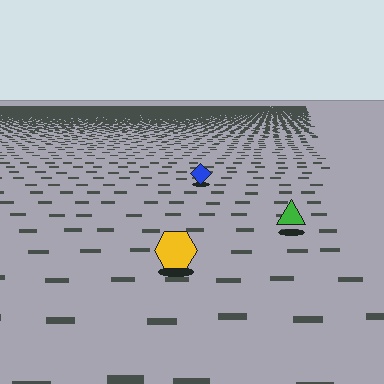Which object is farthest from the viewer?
The blue diamond is farthest from the viewer. It appears smaller and the ground texture around it is denser.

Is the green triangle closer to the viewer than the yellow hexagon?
No. The yellow hexagon is closer — you can tell from the texture gradient: the ground texture is coarser near it.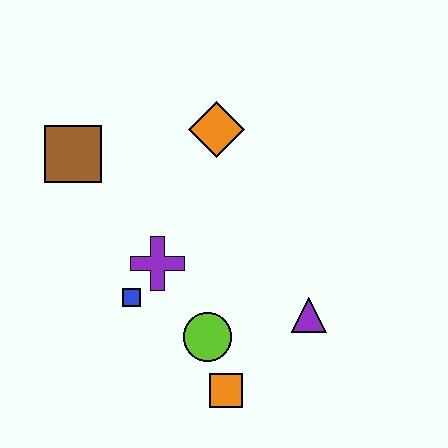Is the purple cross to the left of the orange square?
Yes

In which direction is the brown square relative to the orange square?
The brown square is above the orange square.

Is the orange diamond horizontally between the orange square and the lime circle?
Yes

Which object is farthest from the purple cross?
The purple triangle is farthest from the purple cross.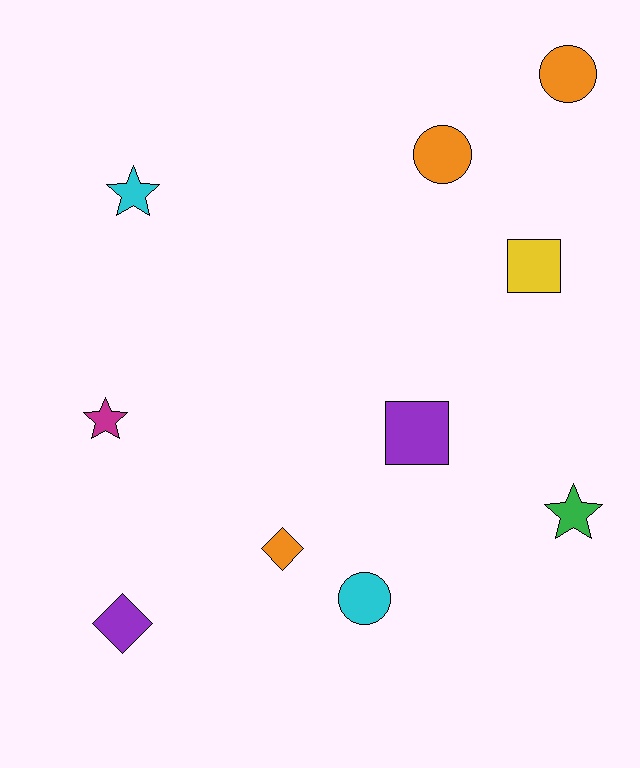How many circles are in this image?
There are 3 circles.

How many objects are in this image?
There are 10 objects.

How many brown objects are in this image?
There are no brown objects.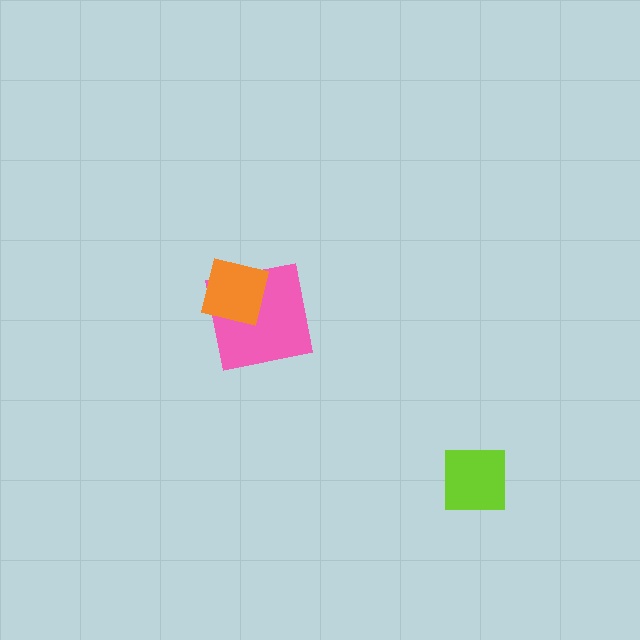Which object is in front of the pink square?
The orange square is in front of the pink square.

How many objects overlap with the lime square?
0 objects overlap with the lime square.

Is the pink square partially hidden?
Yes, it is partially covered by another shape.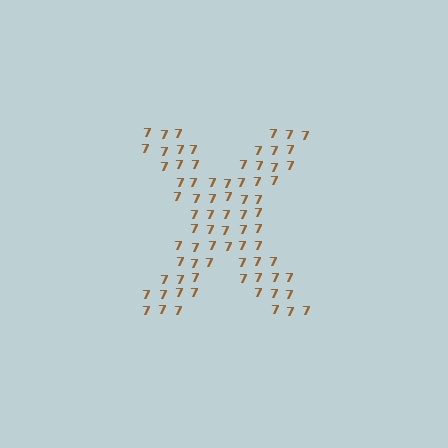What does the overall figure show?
The overall figure shows the letter X.